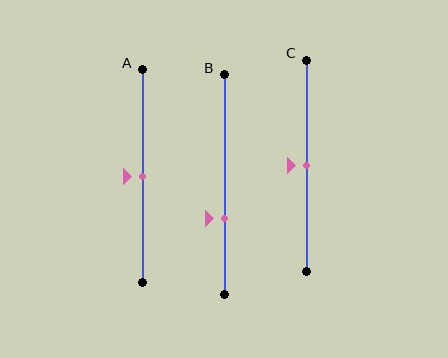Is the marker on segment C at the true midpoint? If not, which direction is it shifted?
Yes, the marker on segment C is at the true midpoint.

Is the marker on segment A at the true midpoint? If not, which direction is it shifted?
Yes, the marker on segment A is at the true midpoint.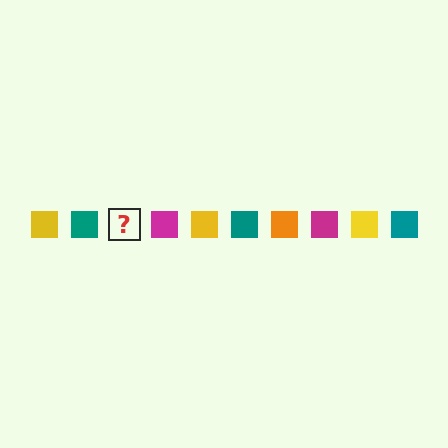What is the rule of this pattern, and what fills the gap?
The rule is that the pattern cycles through yellow, teal, orange, magenta squares. The gap should be filled with an orange square.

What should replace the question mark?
The question mark should be replaced with an orange square.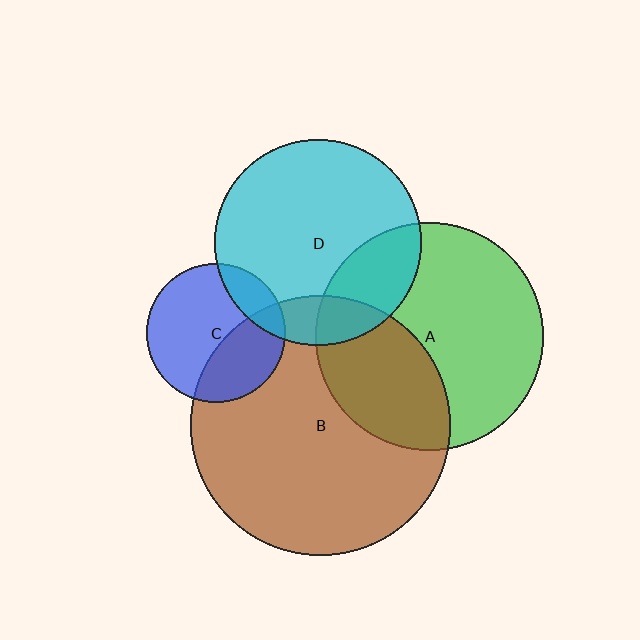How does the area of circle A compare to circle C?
Approximately 2.7 times.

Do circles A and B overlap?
Yes.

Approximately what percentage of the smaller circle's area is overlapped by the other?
Approximately 35%.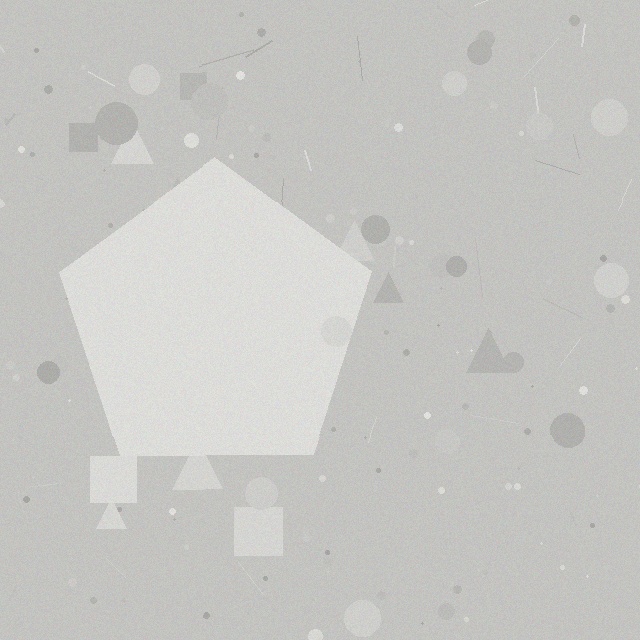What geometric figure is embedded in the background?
A pentagon is embedded in the background.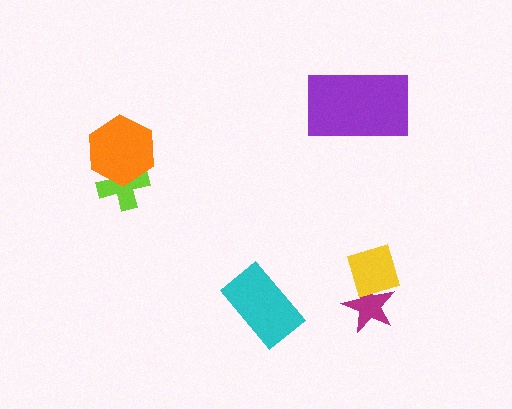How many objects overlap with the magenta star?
1 object overlaps with the magenta star.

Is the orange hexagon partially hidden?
No, no other shape covers it.